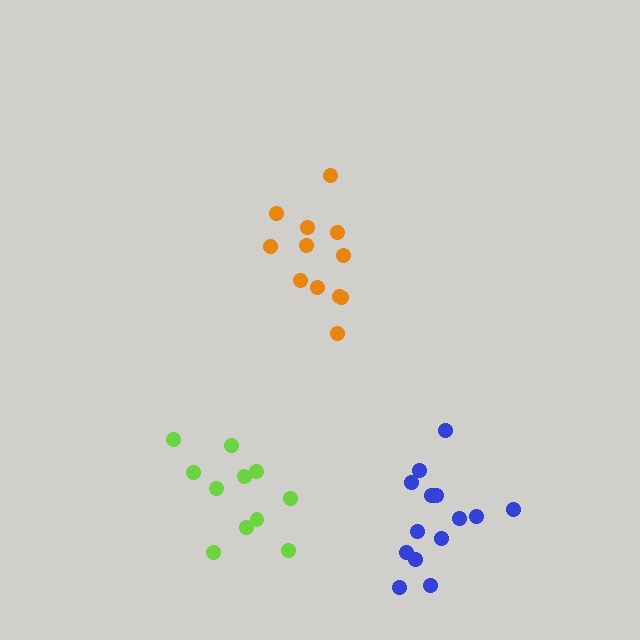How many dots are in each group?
Group 1: 12 dots, Group 2: 11 dots, Group 3: 14 dots (37 total).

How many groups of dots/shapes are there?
There are 3 groups.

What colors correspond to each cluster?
The clusters are colored: orange, lime, blue.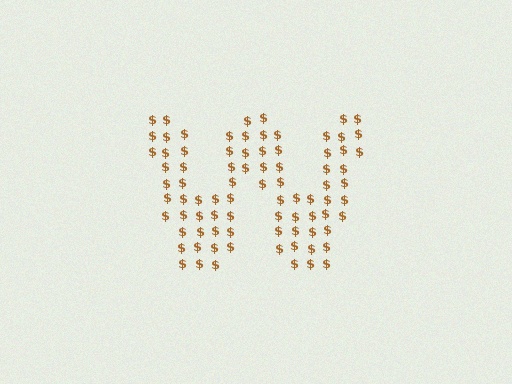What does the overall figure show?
The overall figure shows the letter W.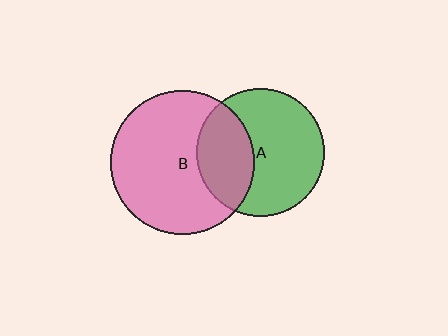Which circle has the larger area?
Circle B (pink).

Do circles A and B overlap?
Yes.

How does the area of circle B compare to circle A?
Approximately 1.3 times.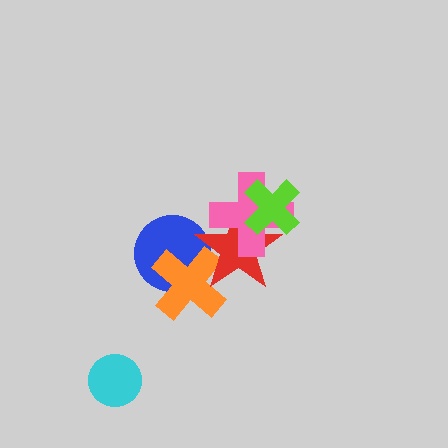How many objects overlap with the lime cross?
2 objects overlap with the lime cross.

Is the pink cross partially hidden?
Yes, it is partially covered by another shape.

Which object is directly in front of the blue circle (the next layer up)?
The orange cross is directly in front of the blue circle.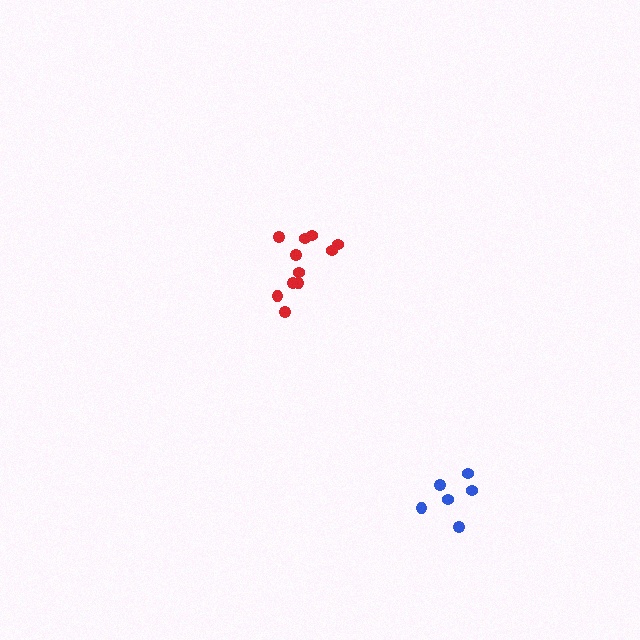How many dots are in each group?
Group 1: 6 dots, Group 2: 11 dots (17 total).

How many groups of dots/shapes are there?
There are 2 groups.